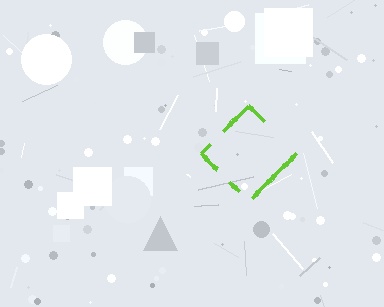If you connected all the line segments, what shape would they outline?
They would outline a diamond.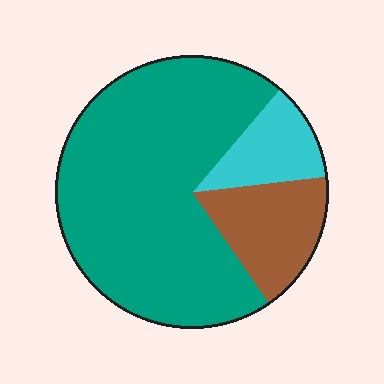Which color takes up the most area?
Teal, at roughly 70%.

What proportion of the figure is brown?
Brown takes up about one sixth (1/6) of the figure.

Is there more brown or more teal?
Teal.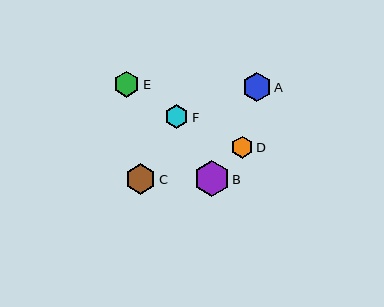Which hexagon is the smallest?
Hexagon D is the smallest with a size of approximately 22 pixels.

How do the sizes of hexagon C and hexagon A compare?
Hexagon C and hexagon A are approximately the same size.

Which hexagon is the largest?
Hexagon B is the largest with a size of approximately 36 pixels.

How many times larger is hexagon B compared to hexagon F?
Hexagon B is approximately 1.5 times the size of hexagon F.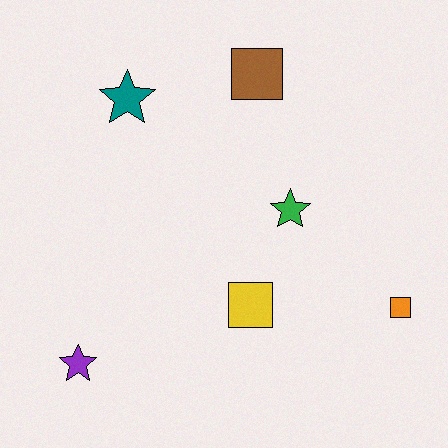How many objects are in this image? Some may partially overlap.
There are 6 objects.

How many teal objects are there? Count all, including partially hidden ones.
There is 1 teal object.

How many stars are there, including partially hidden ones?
There are 3 stars.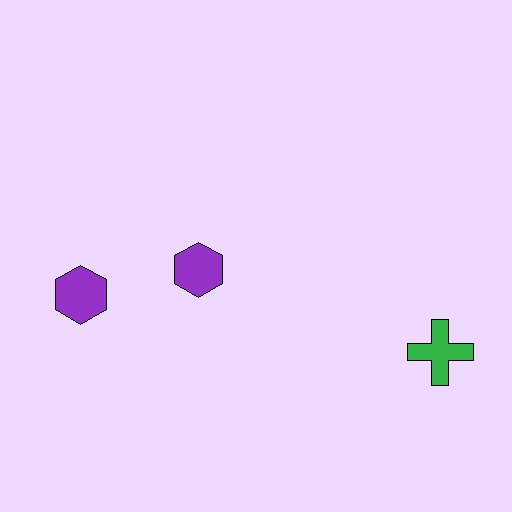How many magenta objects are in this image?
There are no magenta objects.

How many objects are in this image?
There are 3 objects.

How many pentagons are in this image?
There are no pentagons.